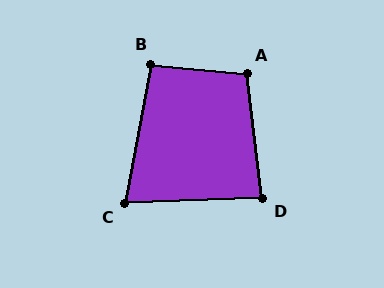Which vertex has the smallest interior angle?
C, at approximately 78 degrees.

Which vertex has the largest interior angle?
A, at approximately 102 degrees.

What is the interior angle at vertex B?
Approximately 95 degrees (obtuse).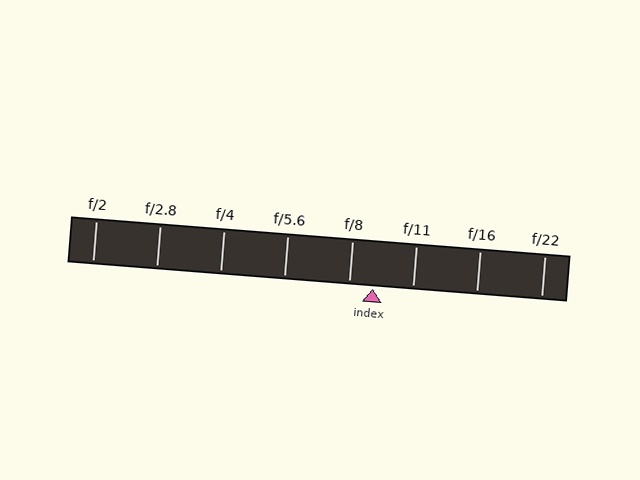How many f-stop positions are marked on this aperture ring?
There are 8 f-stop positions marked.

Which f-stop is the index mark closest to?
The index mark is closest to f/8.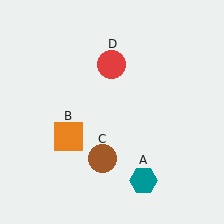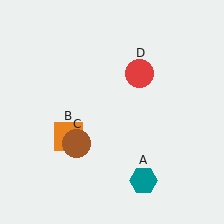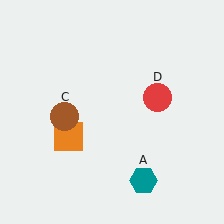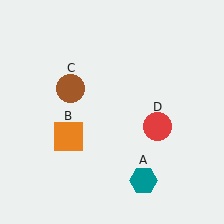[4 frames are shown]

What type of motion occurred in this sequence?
The brown circle (object C), red circle (object D) rotated clockwise around the center of the scene.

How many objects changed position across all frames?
2 objects changed position: brown circle (object C), red circle (object D).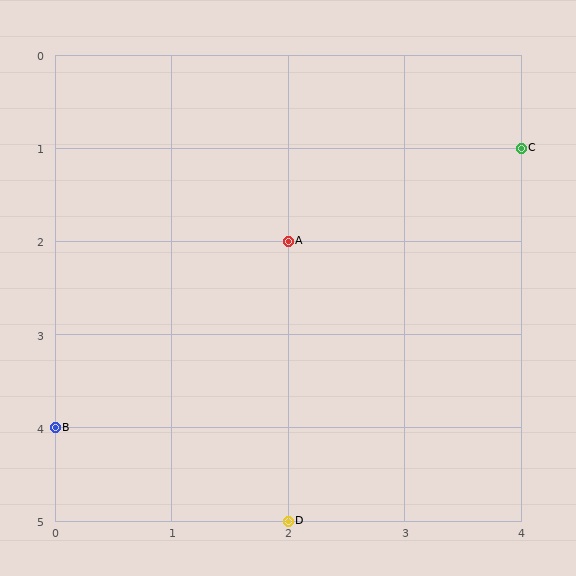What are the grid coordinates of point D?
Point D is at grid coordinates (2, 5).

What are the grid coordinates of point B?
Point B is at grid coordinates (0, 4).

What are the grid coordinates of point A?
Point A is at grid coordinates (2, 2).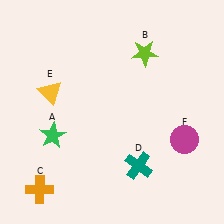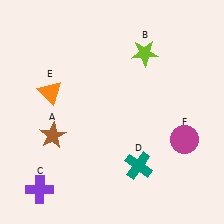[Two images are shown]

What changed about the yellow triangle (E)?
In Image 1, E is yellow. In Image 2, it changed to orange.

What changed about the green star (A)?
In Image 1, A is green. In Image 2, it changed to brown.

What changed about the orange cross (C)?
In Image 1, C is orange. In Image 2, it changed to purple.